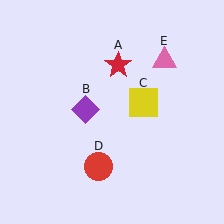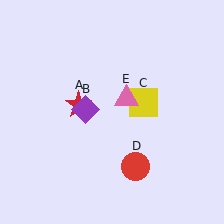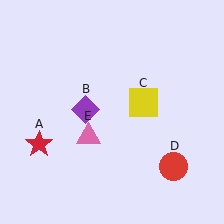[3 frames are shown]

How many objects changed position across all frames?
3 objects changed position: red star (object A), red circle (object D), pink triangle (object E).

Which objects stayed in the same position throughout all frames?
Purple diamond (object B) and yellow square (object C) remained stationary.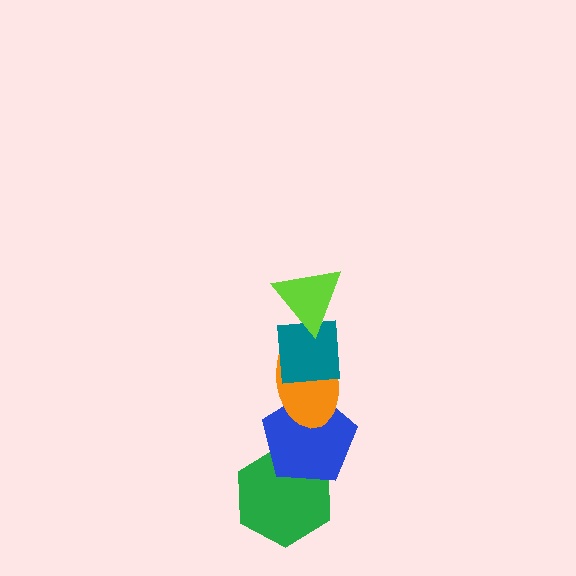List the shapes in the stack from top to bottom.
From top to bottom: the lime triangle, the teal square, the orange ellipse, the blue pentagon, the green hexagon.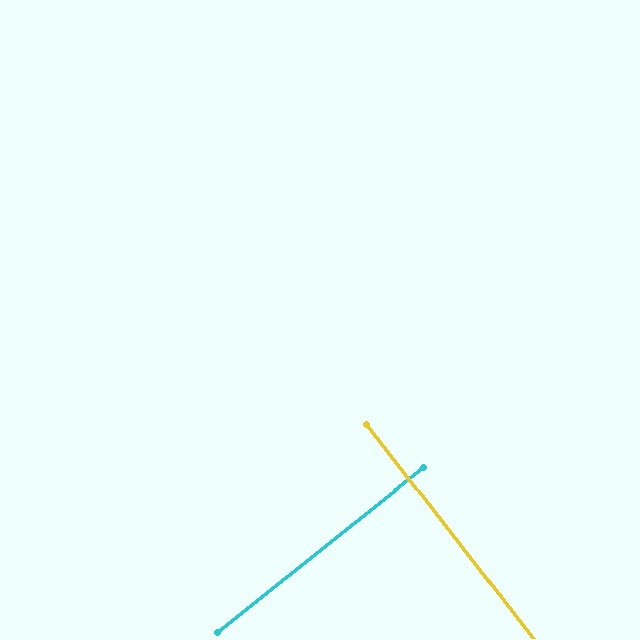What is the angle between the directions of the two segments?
Approximately 89 degrees.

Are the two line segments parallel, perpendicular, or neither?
Perpendicular — they meet at approximately 89°.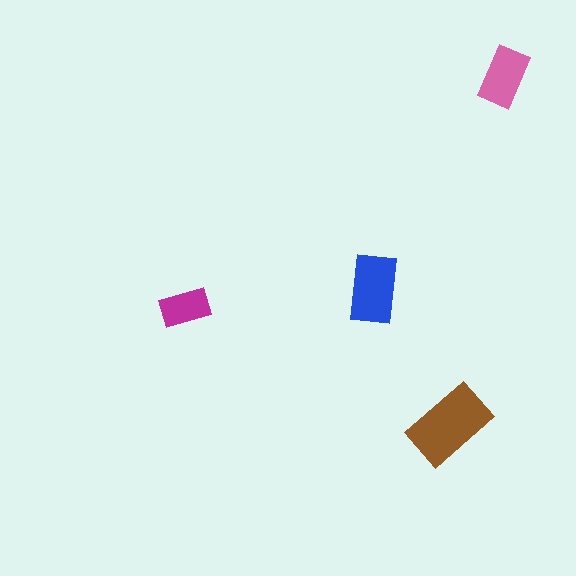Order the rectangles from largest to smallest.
the brown one, the blue one, the pink one, the magenta one.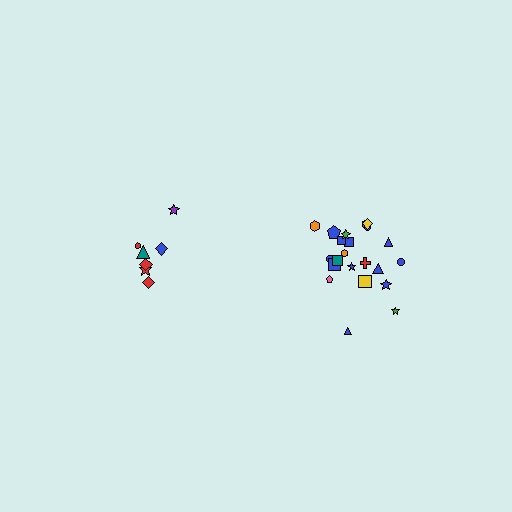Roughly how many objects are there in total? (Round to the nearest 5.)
Roughly 30 objects in total.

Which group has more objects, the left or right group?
The right group.